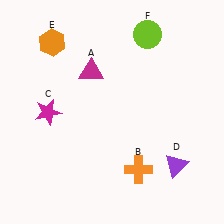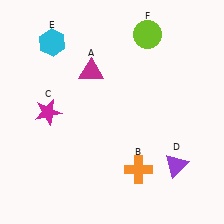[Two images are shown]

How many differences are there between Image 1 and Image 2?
There is 1 difference between the two images.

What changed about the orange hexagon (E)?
In Image 1, E is orange. In Image 2, it changed to cyan.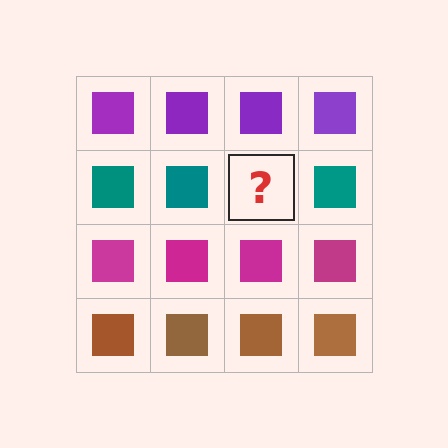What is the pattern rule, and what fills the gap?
The rule is that each row has a consistent color. The gap should be filled with a teal square.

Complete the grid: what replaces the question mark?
The question mark should be replaced with a teal square.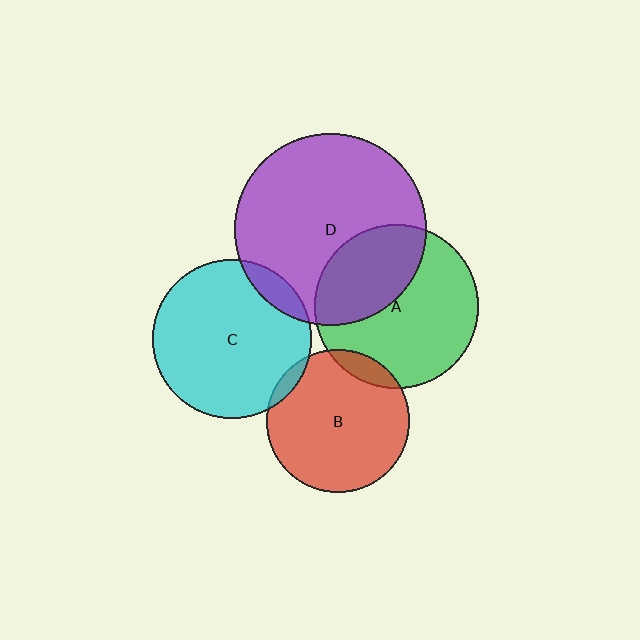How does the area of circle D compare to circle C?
Approximately 1.4 times.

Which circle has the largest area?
Circle D (purple).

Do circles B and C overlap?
Yes.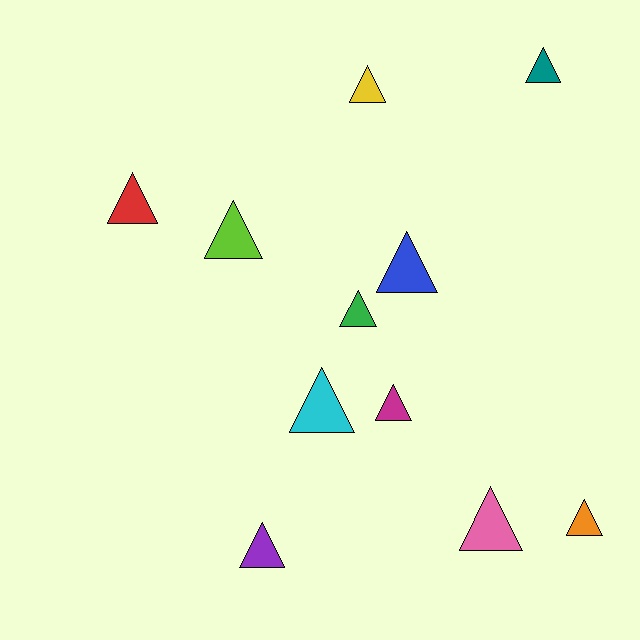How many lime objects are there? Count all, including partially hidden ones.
There is 1 lime object.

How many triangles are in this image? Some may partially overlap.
There are 11 triangles.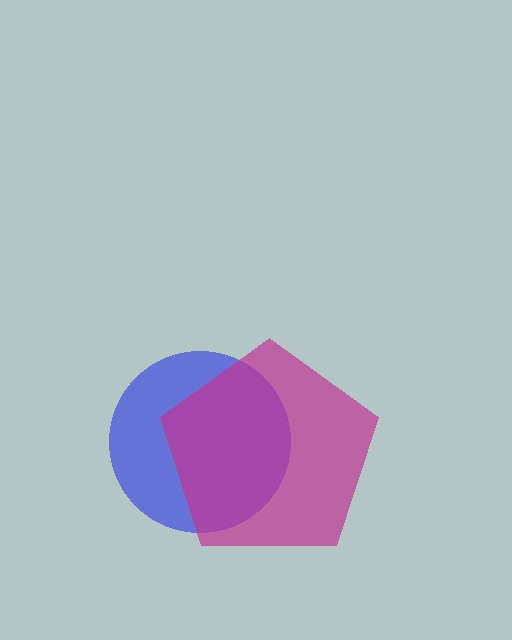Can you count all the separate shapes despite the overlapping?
Yes, there are 2 separate shapes.